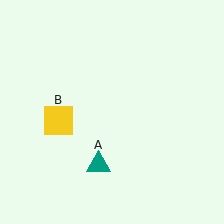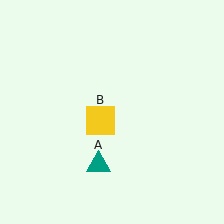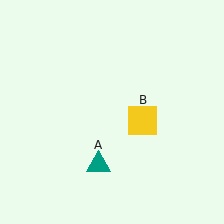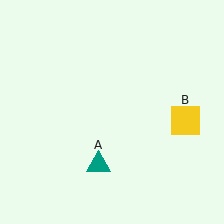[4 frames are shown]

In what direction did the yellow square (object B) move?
The yellow square (object B) moved right.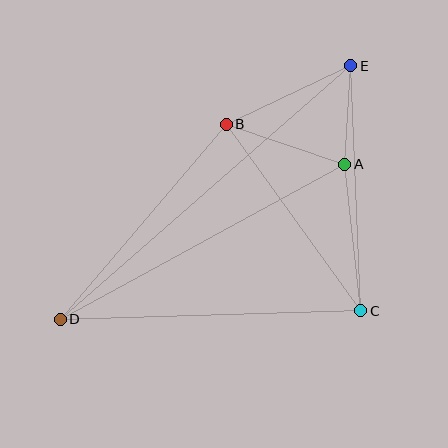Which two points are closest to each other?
Points A and E are closest to each other.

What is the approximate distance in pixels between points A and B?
The distance between A and B is approximately 125 pixels.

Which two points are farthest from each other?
Points D and E are farthest from each other.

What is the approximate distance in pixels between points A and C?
The distance between A and C is approximately 147 pixels.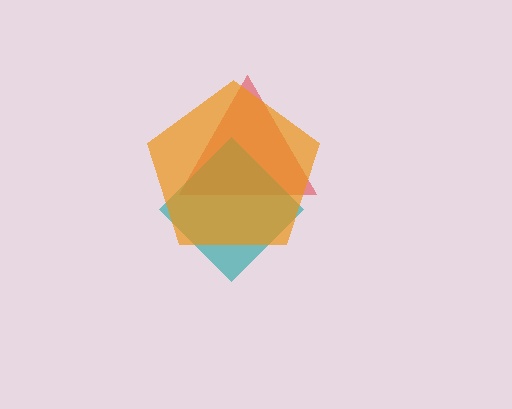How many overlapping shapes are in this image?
There are 3 overlapping shapes in the image.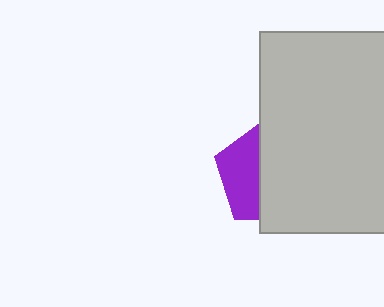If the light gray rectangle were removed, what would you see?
You would see the complete purple pentagon.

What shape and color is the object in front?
The object in front is a light gray rectangle.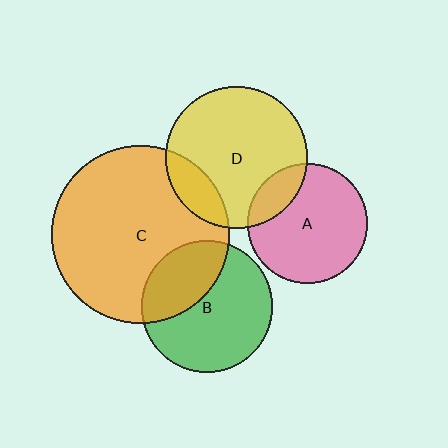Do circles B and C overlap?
Yes.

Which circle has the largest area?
Circle C (orange).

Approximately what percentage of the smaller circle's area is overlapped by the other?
Approximately 35%.